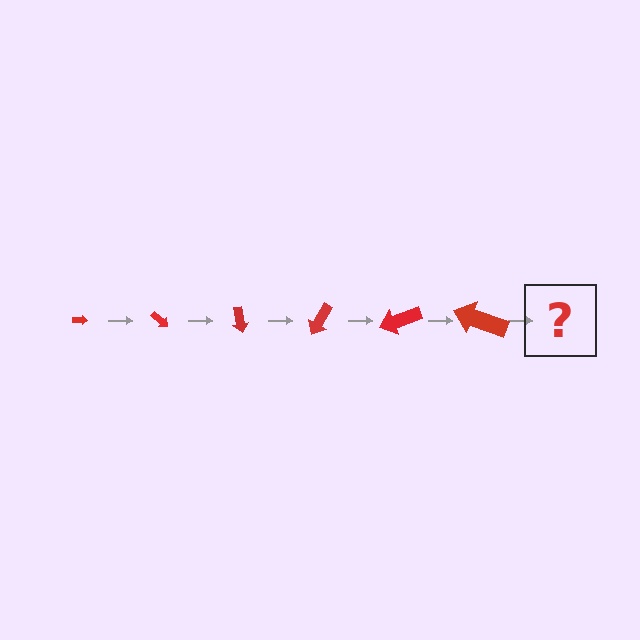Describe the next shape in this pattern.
It should be an arrow, larger than the previous one and rotated 240 degrees from the start.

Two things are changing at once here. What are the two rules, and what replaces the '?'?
The two rules are that the arrow grows larger each step and it rotates 40 degrees each step. The '?' should be an arrow, larger than the previous one and rotated 240 degrees from the start.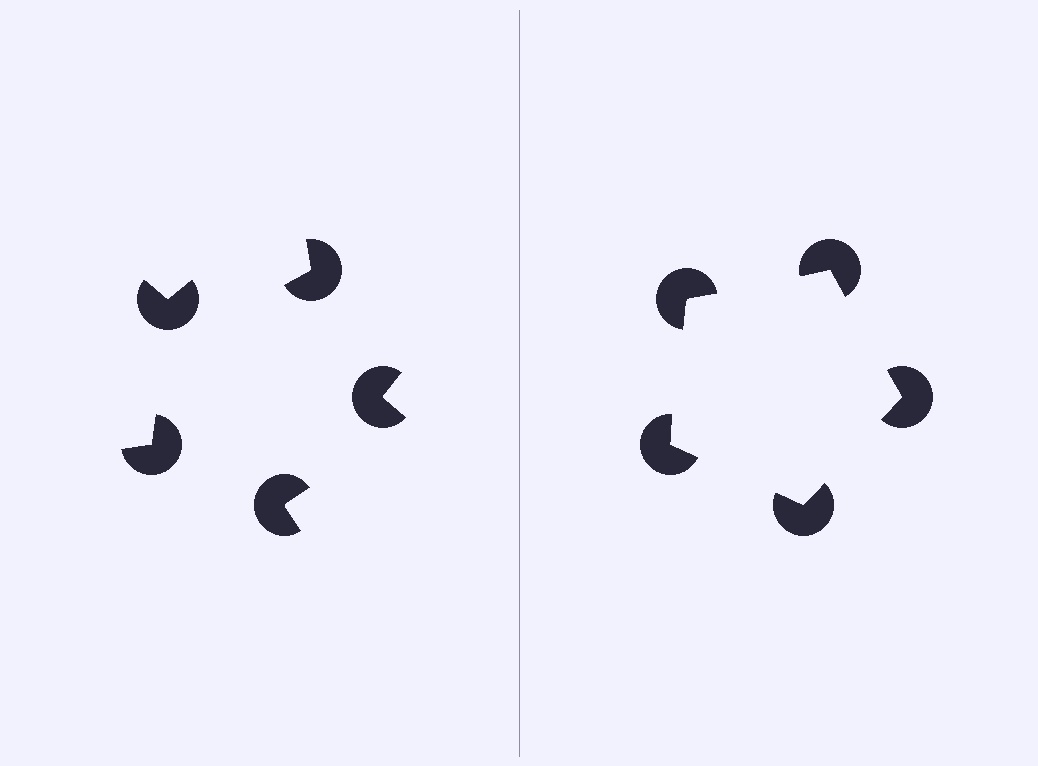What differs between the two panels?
The pac-man discs are positioned identically on both sides; only the wedge orientations differ. On the right they align to a pentagon; on the left they are misaligned.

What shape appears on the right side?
An illusory pentagon.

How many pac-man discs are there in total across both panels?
10 — 5 on each side.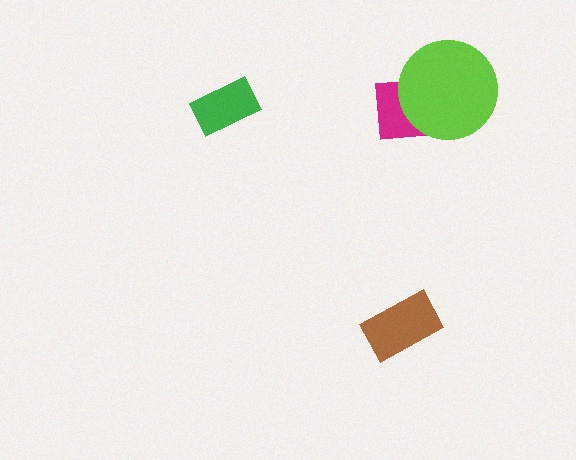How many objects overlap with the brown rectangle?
0 objects overlap with the brown rectangle.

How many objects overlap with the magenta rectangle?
1 object overlaps with the magenta rectangle.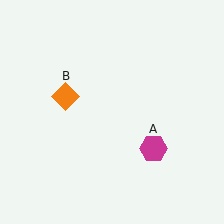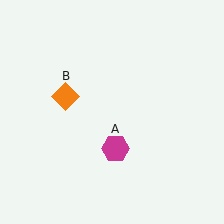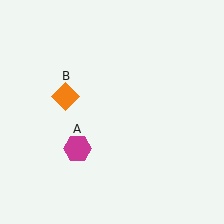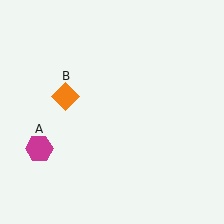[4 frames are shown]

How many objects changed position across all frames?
1 object changed position: magenta hexagon (object A).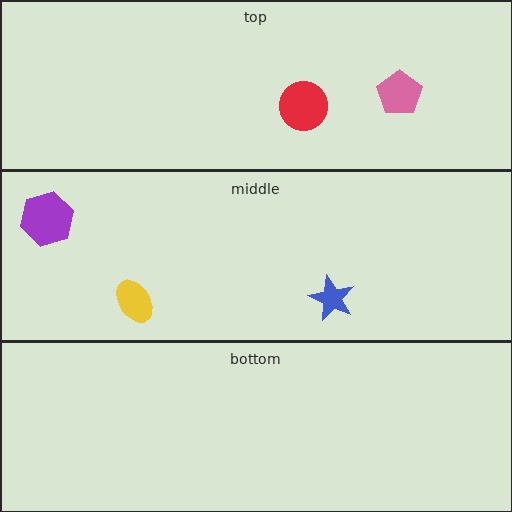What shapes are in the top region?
The red circle, the pink pentagon.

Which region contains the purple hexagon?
The middle region.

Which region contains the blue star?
The middle region.